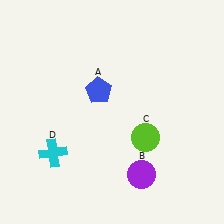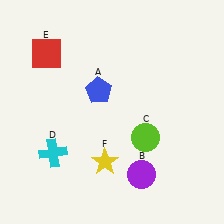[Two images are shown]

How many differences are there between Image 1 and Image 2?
There are 2 differences between the two images.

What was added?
A red square (E), a yellow star (F) were added in Image 2.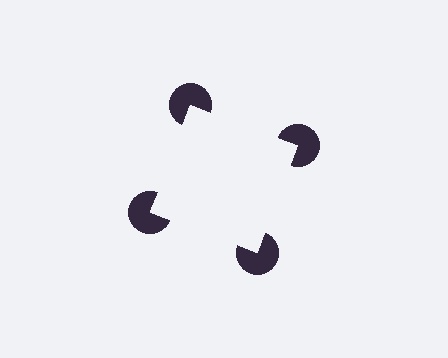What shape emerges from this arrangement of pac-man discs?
An illusory square — its edges are inferred from the aligned wedge cuts in the pac-man discs, not physically drawn.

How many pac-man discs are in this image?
There are 4 — one at each vertex of the illusory square.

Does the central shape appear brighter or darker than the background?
It typically appears slightly brighter than the background, even though no actual brightness change is drawn.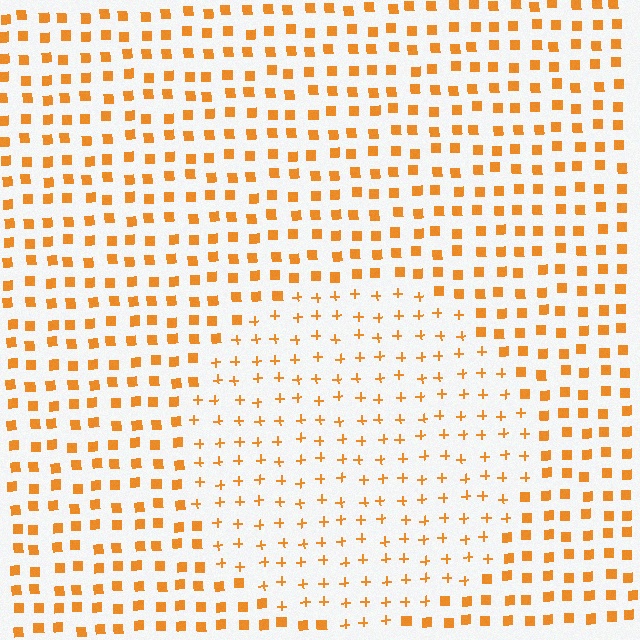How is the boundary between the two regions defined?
The boundary is defined by a change in element shape: plus signs inside vs. squares outside. All elements share the same color and spacing.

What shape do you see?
I see a circle.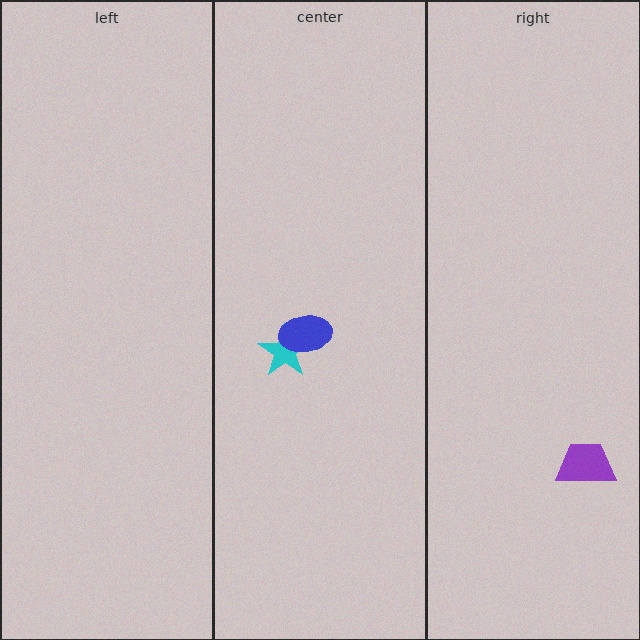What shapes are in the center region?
The cyan star, the blue ellipse.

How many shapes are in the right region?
1.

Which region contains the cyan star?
The center region.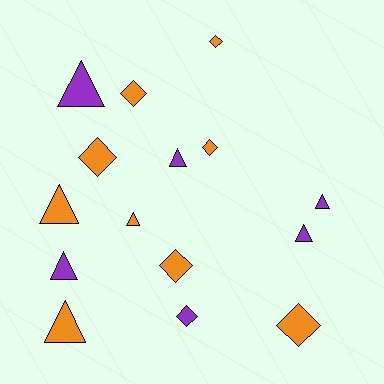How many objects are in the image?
There are 15 objects.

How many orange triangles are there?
There are 3 orange triangles.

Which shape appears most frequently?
Triangle, with 8 objects.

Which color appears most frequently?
Orange, with 9 objects.